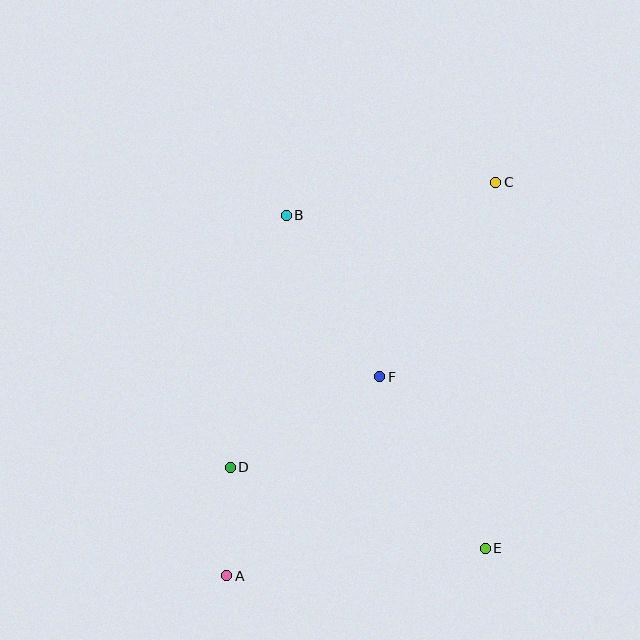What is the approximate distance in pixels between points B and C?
The distance between B and C is approximately 212 pixels.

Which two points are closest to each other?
Points A and D are closest to each other.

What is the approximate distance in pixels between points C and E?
The distance between C and E is approximately 366 pixels.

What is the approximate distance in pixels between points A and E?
The distance between A and E is approximately 260 pixels.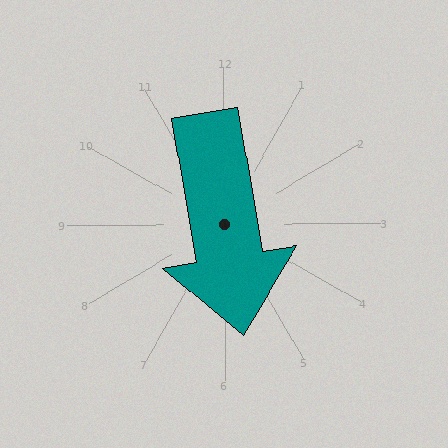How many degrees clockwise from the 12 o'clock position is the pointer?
Approximately 170 degrees.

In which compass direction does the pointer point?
South.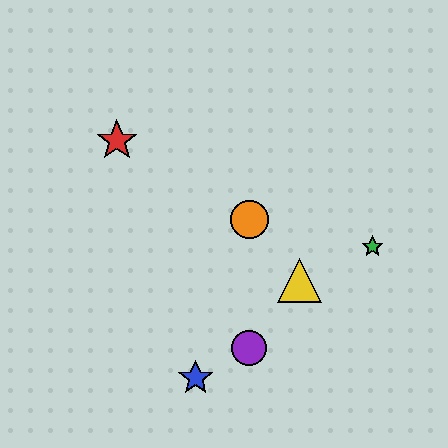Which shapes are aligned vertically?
The purple circle, the orange circle are aligned vertically.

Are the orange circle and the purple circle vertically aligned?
Yes, both are at x≈249.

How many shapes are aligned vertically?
2 shapes (the purple circle, the orange circle) are aligned vertically.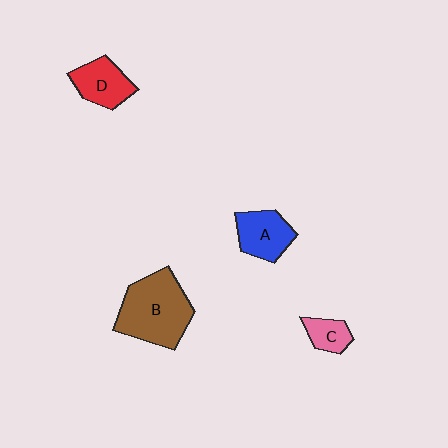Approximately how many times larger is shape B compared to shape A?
Approximately 1.9 times.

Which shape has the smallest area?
Shape C (pink).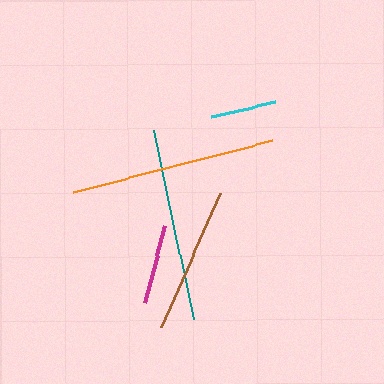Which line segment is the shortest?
The cyan line is the shortest at approximately 65 pixels.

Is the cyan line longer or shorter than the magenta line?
The magenta line is longer than the cyan line.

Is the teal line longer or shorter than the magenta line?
The teal line is longer than the magenta line.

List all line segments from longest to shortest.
From longest to shortest: orange, teal, brown, magenta, cyan.